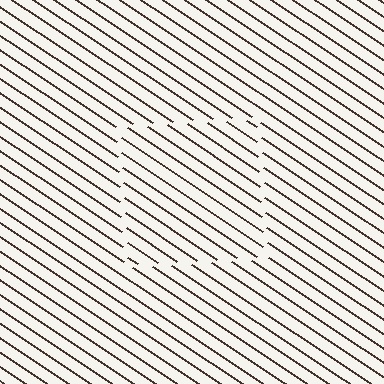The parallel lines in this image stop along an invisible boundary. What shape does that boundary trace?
An illusory square. The interior of the shape contains the same grating, shifted by half a period — the contour is defined by the phase discontinuity where line-ends from the inner and outer gratings abut.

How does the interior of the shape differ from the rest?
The interior of the shape contains the same grating, shifted by half a period — the contour is defined by the phase discontinuity where line-ends from the inner and outer gratings abut.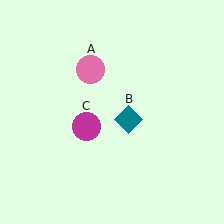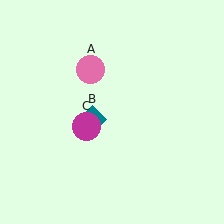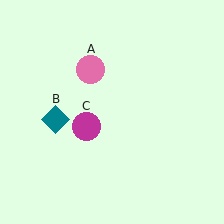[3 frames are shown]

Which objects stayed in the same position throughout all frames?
Pink circle (object A) and magenta circle (object C) remained stationary.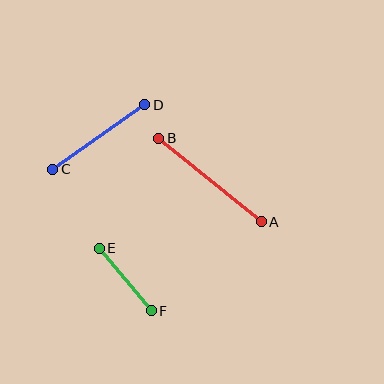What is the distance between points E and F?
The distance is approximately 82 pixels.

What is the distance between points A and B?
The distance is approximately 132 pixels.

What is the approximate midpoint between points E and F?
The midpoint is at approximately (125, 279) pixels.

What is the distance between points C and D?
The distance is approximately 113 pixels.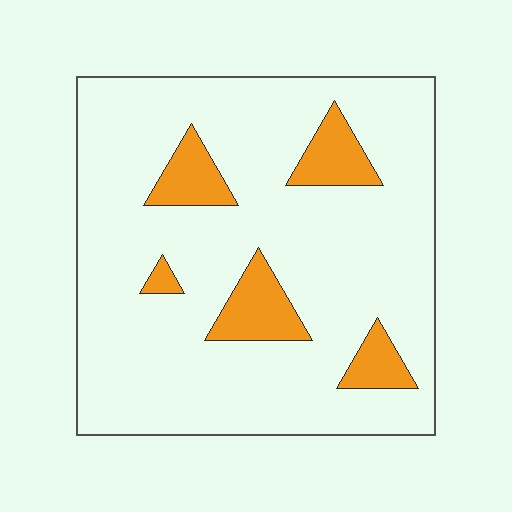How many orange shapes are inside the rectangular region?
5.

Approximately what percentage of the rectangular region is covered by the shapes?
Approximately 15%.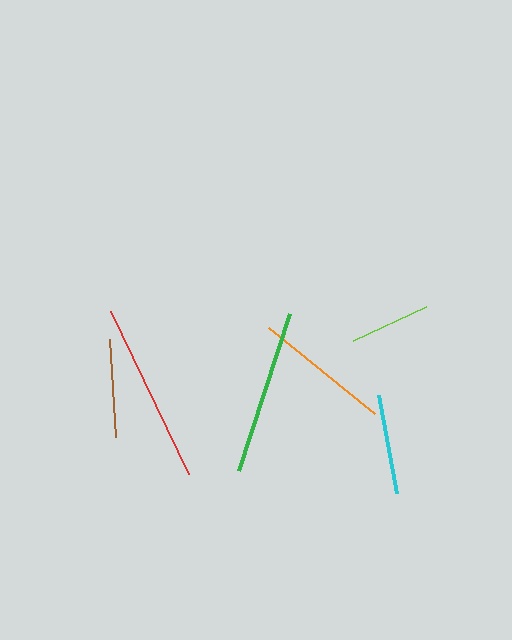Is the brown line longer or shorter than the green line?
The green line is longer than the brown line.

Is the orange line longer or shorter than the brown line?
The orange line is longer than the brown line.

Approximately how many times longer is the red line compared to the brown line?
The red line is approximately 1.8 times the length of the brown line.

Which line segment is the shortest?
The lime line is the shortest at approximately 80 pixels.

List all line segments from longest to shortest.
From longest to shortest: red, green, orange, cyan, brown, lime.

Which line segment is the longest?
The red line is the longest at approximately 181 pixels.